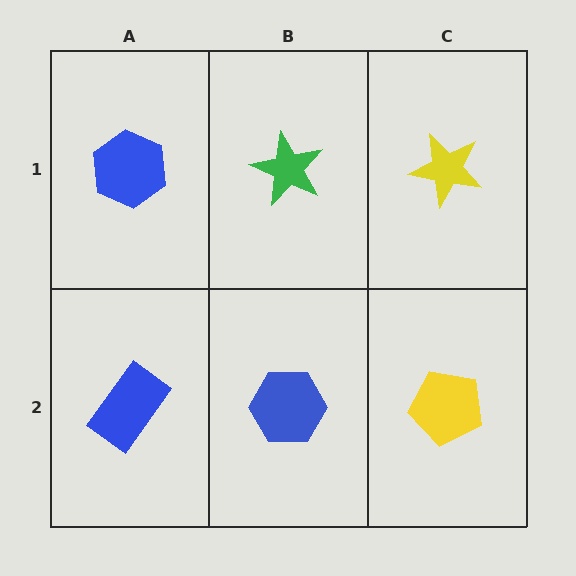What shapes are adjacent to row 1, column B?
A blue hexagon (row 2, column B), a blue hexagon (row 1, column A), a yellow star (row 1, column C).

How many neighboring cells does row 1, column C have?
2.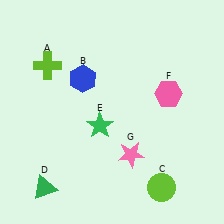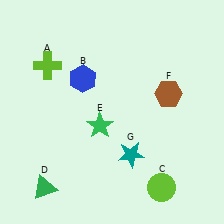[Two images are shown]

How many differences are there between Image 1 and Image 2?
There are 2 differences between the two images.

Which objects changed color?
F changed from pink to brown. G changed from pink to teal.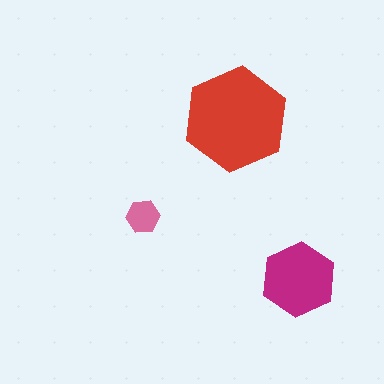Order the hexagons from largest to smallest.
the red one, the magenta one, the pink one.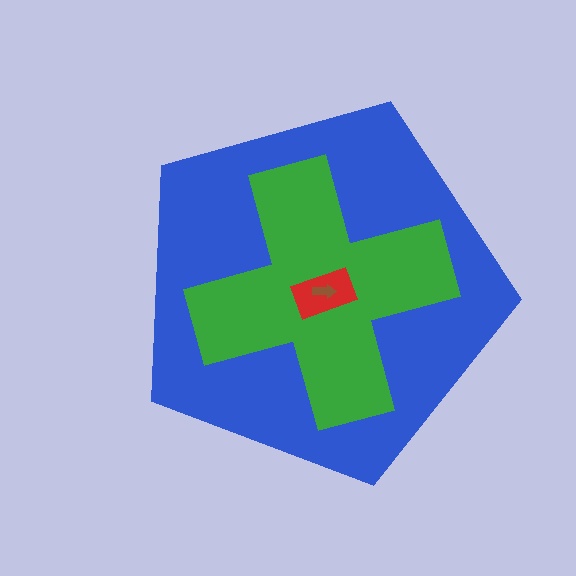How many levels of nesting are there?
4.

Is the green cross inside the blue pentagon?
Yes.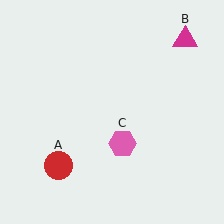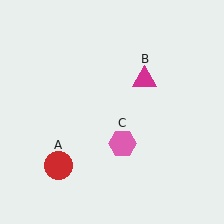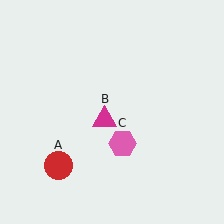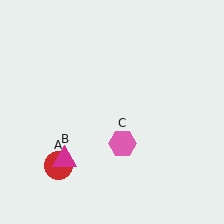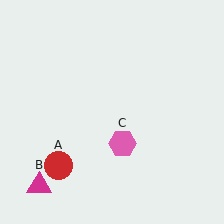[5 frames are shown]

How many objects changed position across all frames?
1 object changed position: magenta triangle (object B).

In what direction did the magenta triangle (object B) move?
The magenta triangle (object B) moved down and to the left.